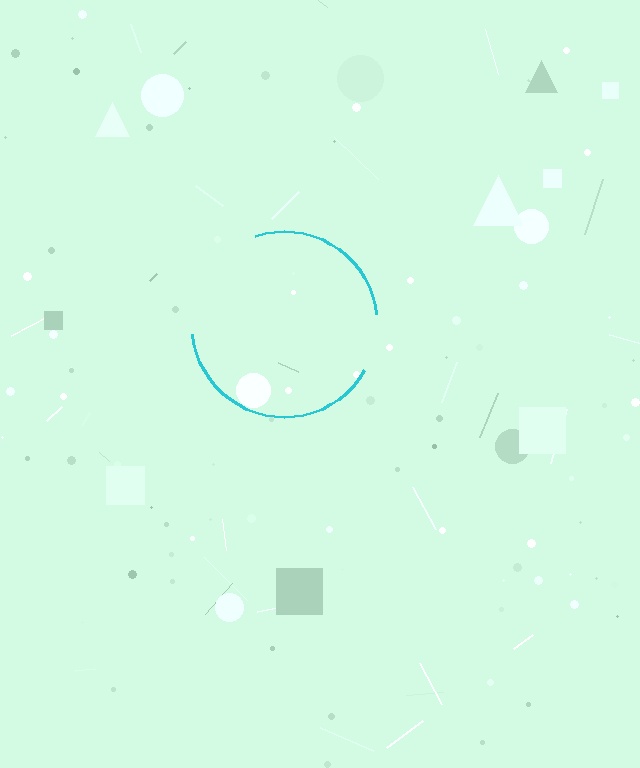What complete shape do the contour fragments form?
The contour fragments form a circle.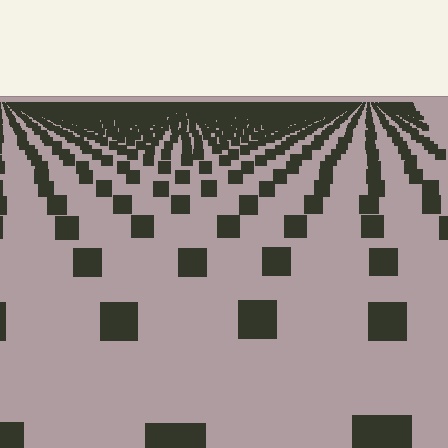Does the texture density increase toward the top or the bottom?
Density increases toward the top.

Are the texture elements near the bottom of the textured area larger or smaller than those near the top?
Larger. Near the bottom, elements are closer to the viewer and appear at a bigger on-screen size.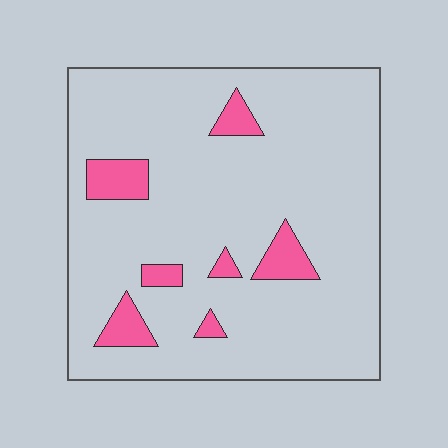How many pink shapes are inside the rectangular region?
7.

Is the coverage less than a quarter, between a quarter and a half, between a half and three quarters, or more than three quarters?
Less than a quarter.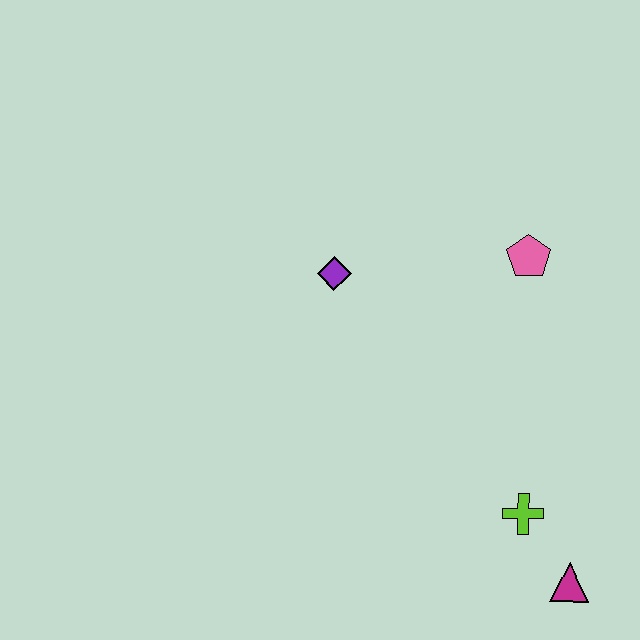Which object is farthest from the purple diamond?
The magenta triangle is farthest from the purple diamond.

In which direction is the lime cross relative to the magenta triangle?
The lime cross is above the magenta triangle.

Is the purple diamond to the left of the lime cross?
Yes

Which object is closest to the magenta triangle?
The lime cross is closest to the magenta triangle.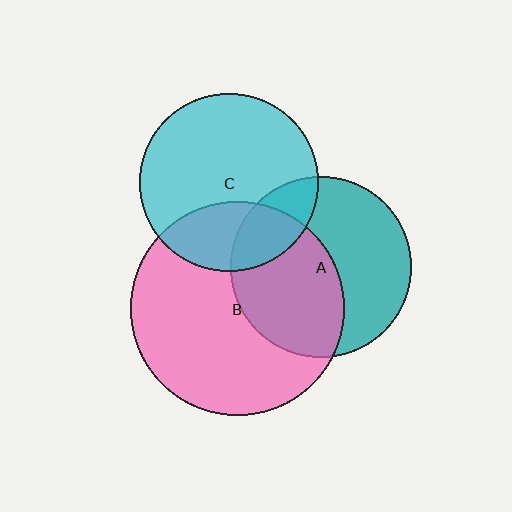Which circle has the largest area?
Circle B (pink).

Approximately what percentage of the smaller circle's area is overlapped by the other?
Approximately 30%.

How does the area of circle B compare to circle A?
Approximately 1.4 times.